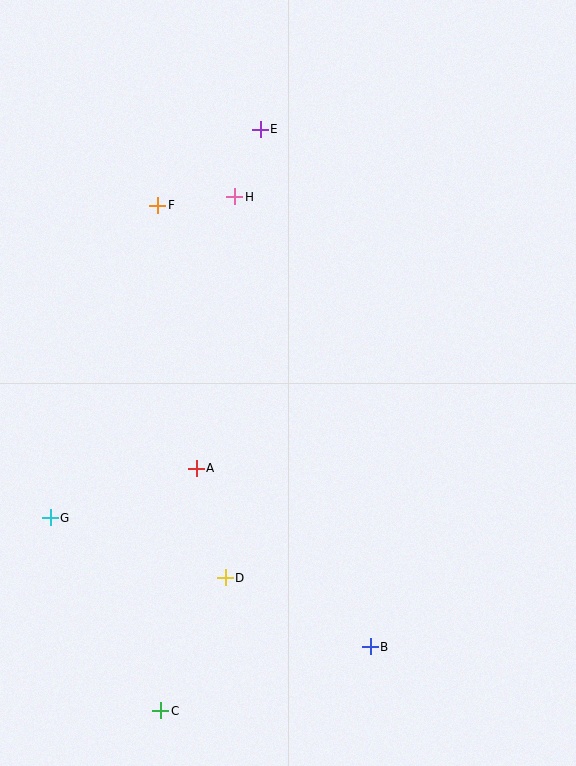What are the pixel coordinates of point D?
Point D is at (225, 578).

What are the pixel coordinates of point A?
Point A is at (196, 469).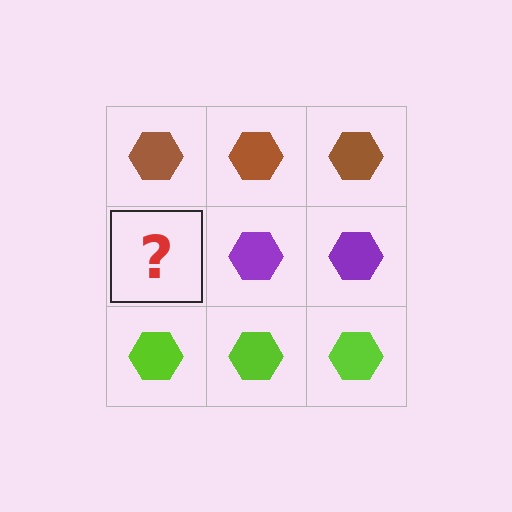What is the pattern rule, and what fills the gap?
The rule is that each row has a consistent color. The gap should be filled with a purple hexagon.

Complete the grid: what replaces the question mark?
The question mark should be replaced with a purple hexagon.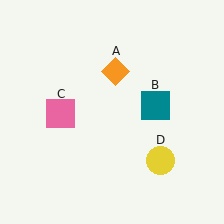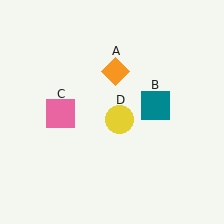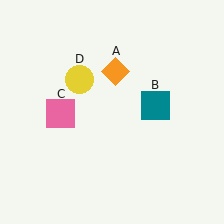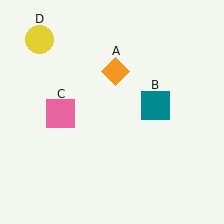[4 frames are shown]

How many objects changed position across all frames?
1 object changed position: yellow circle (object D).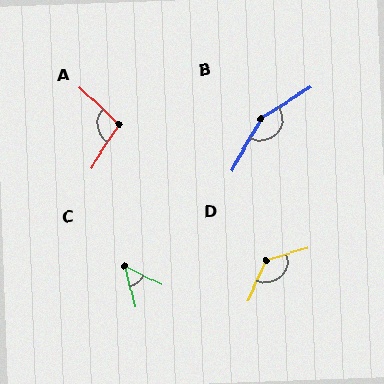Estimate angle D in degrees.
Approximately 133 degrees.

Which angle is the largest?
B, at approximately 151 degrees.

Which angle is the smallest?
C, at approximately 49 degrees.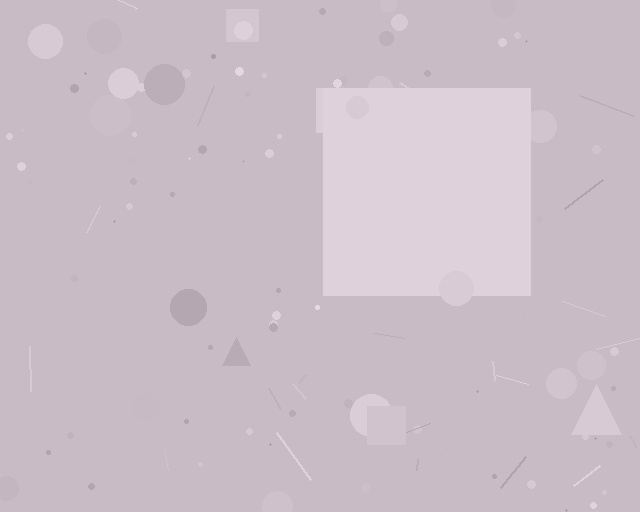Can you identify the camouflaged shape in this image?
The camouflaged shape is a square.